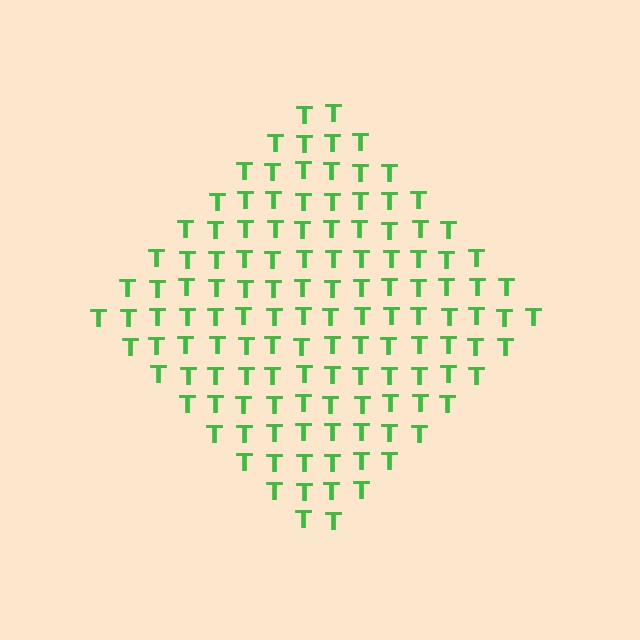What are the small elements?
The small elements are letter T's.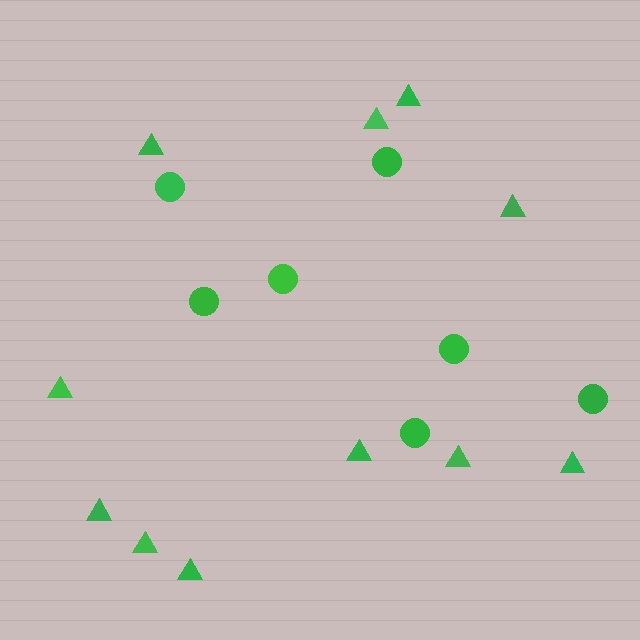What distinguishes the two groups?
There are 2 groups: one group of circles (7) and one group of triangles (11).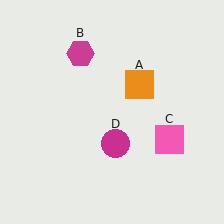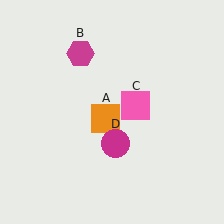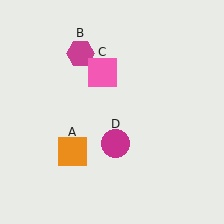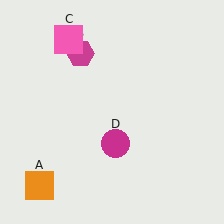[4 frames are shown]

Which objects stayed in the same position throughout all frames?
Magenta hexagon (object B) and magenta circle (object D) remained stationary.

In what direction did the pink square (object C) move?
The pink square (object C) moved up and to the left.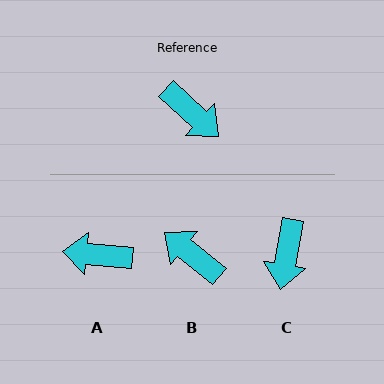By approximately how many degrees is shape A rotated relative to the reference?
Approximately 143 degrees clockwise.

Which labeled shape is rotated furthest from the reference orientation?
B, about 177 degrees away.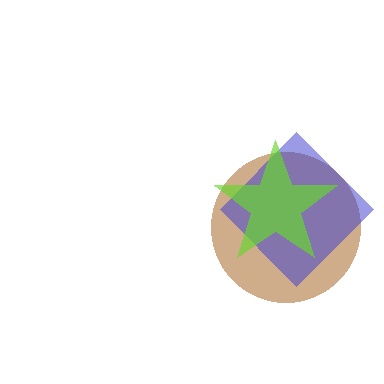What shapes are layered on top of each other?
The layered shapes are: a brown circle, a blue diamond, a lime star.